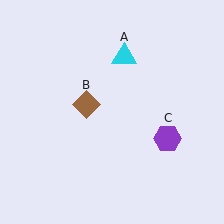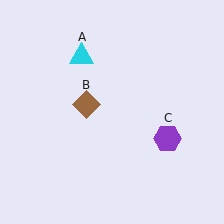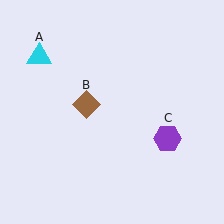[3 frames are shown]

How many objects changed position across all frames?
1 object changed position: cyan triangle (object A).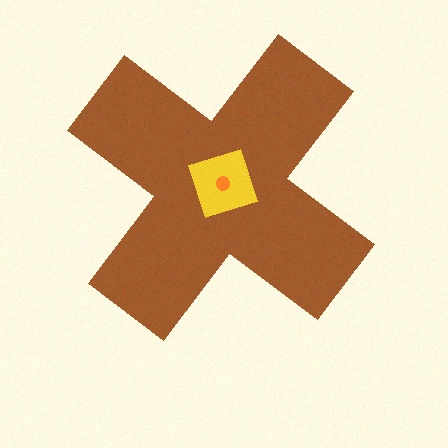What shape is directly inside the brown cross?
The yellow square.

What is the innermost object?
The orange circle.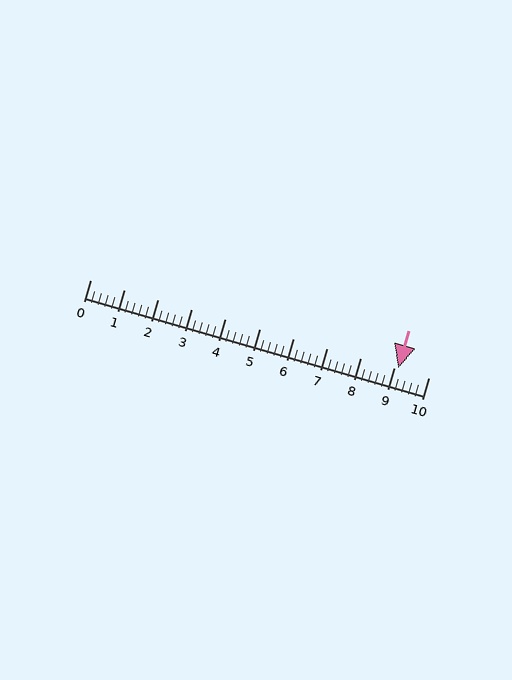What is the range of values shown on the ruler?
The ruler shows values from 0 to 10.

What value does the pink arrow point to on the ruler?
The pink arrow points to approximately 9.1.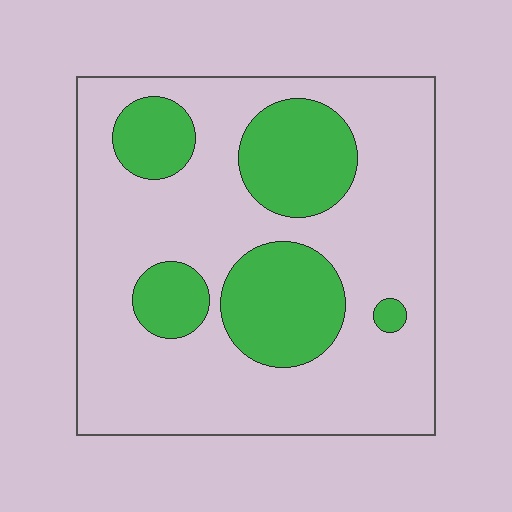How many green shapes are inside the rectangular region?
5.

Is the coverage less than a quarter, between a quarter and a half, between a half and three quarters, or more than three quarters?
Between a quarter and a half.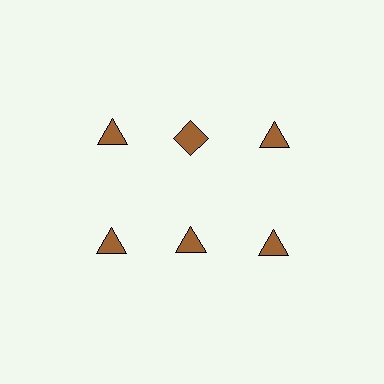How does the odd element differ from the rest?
It has a different shape: diamond instead of triangle.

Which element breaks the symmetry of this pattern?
The brown diamond in the top row, second from left column breaks the symmetry. All other shapes are brown triangles.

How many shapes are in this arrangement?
There are 6 shapes arranged in a grid pattern.